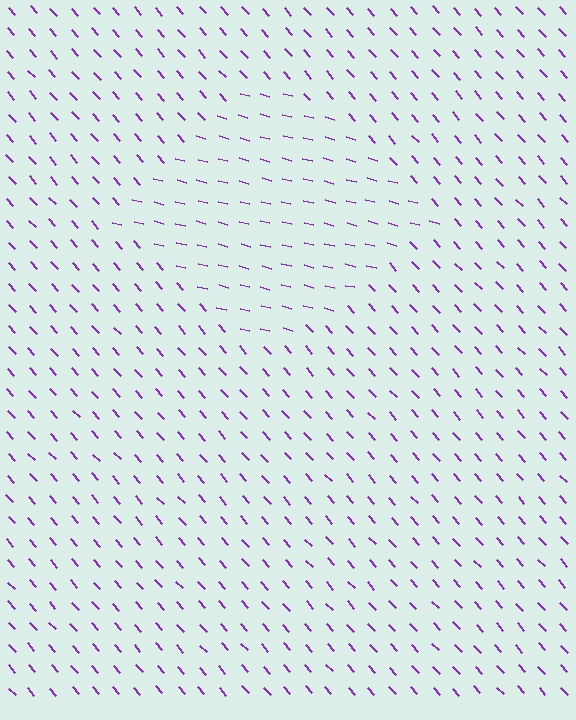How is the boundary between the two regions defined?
The boundary is defined purely by a change in line orientation (approximately 34 degrees difference). All lines are the same color and thickness.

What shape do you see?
I see a diamond.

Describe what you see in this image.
The image is filled with small purple line segments. A diamond region in the image has lines oriented differently from the surrounding lines, creating a visible texture boundary.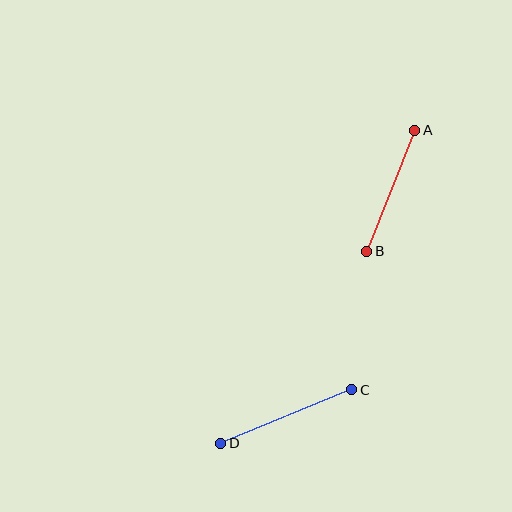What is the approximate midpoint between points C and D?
The midpoint is at approximately (286, 416) pixels.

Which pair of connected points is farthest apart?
Points C and D are farthest apart.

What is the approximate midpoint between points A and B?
The midpoint is at approximately (391, 191) pixels.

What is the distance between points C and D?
The distance is approximately 141 pixels.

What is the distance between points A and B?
The distance is approximately 130 pixels.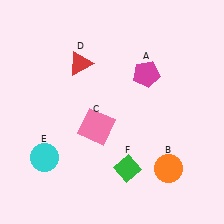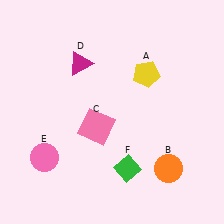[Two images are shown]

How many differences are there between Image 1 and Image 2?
There are 3 differences between the two images.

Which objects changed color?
A changed from magenta to yellow. D changed from red to magenta. E changed from cyan to pink.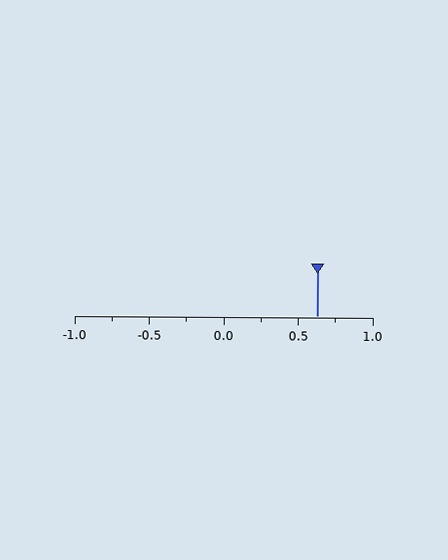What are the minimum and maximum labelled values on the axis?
The axis runs from -1.0 to 1.0.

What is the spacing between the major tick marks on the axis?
The major ticks are spaced 0.5 apart.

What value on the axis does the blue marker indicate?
The marker indicates approximately 0.62.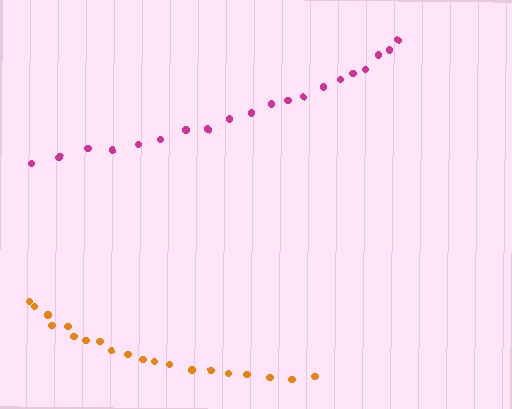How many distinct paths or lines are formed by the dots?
There are 2 distinct paths.